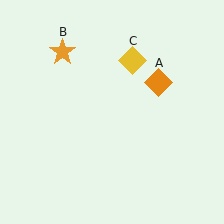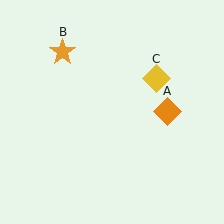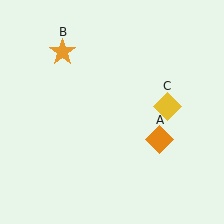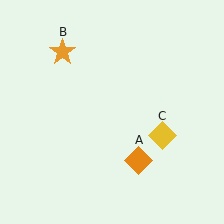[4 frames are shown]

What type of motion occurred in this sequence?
The orange diamond (object A), yellow diamond (object C) rotated clockwise around the center of the scene.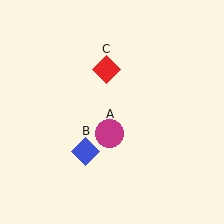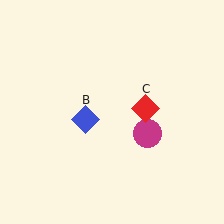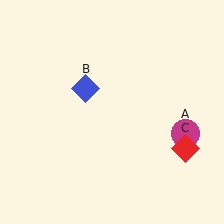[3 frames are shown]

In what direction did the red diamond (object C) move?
The red diamond (object C) moved down and to the right.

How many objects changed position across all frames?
3 objects changed position: magenta circle (object A), blue diamond (object B), red diamond (object C).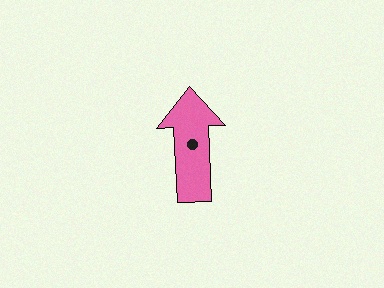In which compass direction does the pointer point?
North.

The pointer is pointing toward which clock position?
Roughly 12 o'clock.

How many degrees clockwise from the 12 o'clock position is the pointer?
Approximately 357 degrees.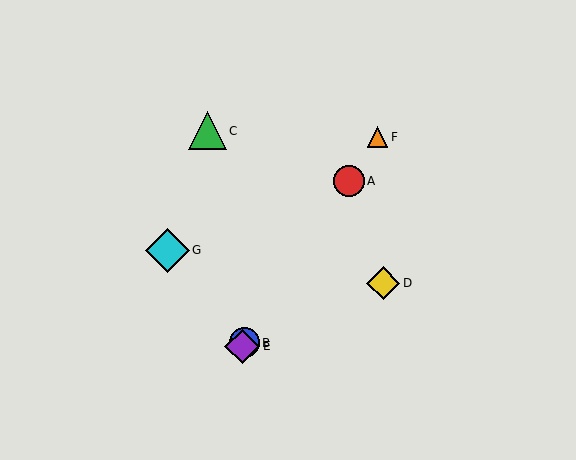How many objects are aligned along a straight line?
4 objects (A, B, E, F) are aligned along a straight line.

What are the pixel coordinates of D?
Object D is at (383, 283).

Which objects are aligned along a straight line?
Objects A, B, E, F are aligned along a straight line.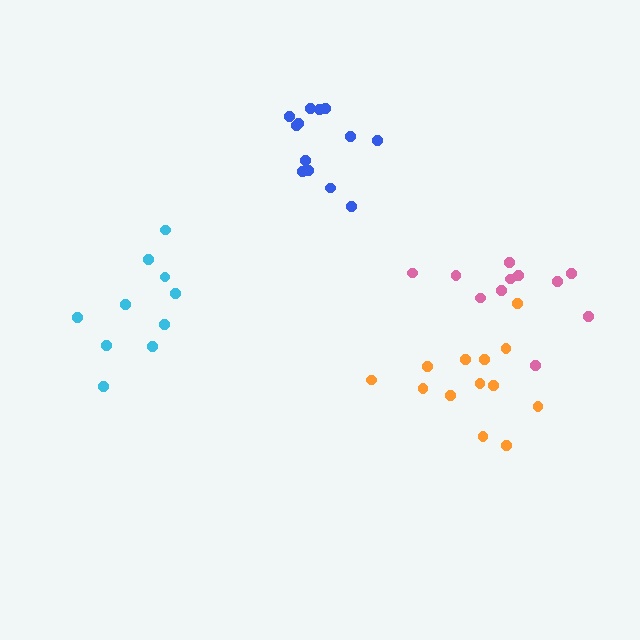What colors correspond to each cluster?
The clusters are colored: pink, cyan, orange, blue.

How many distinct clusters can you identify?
There are 4 distinct clusters.